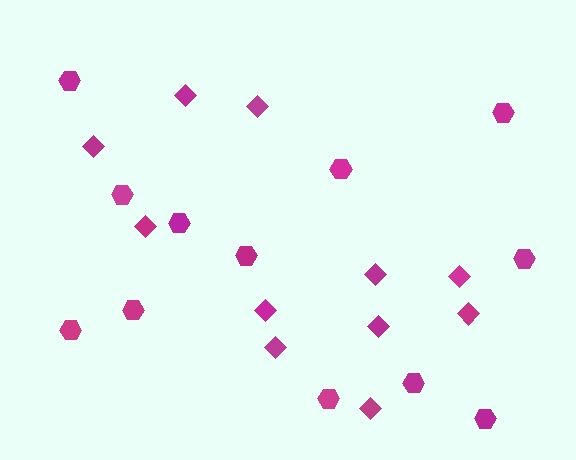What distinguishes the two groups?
There are 2 groups: one group of hexagons (12) and one group of diamonds (11).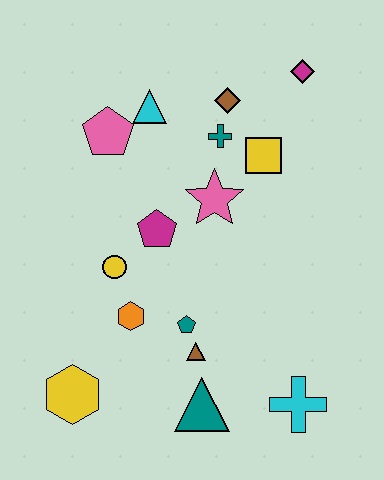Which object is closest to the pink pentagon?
The cyan triangle is closest to the pink pentagon.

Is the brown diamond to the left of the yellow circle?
No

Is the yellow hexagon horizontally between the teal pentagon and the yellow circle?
No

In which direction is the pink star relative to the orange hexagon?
The pink star is above the orange hexagon.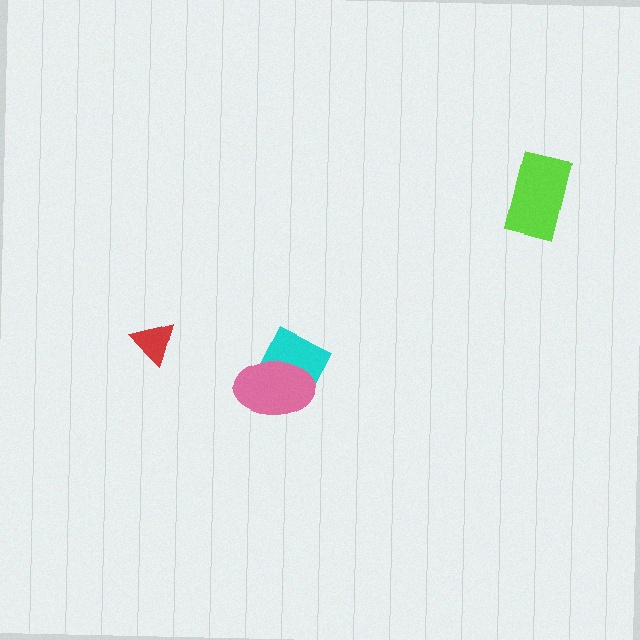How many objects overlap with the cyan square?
1 object overlaps with the cyan square.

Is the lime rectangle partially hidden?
No, no other shape covers it.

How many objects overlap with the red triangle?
0 objects overlap with the red triangle.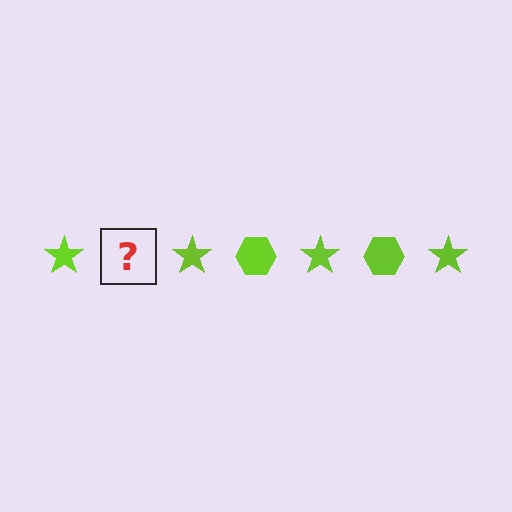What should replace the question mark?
The question mark should be replaced with a lime hexagon.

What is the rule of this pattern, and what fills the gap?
The rule is that the pattern cycles through star, hexagon shapes in lime. The gap should be filled with a lime hexagon.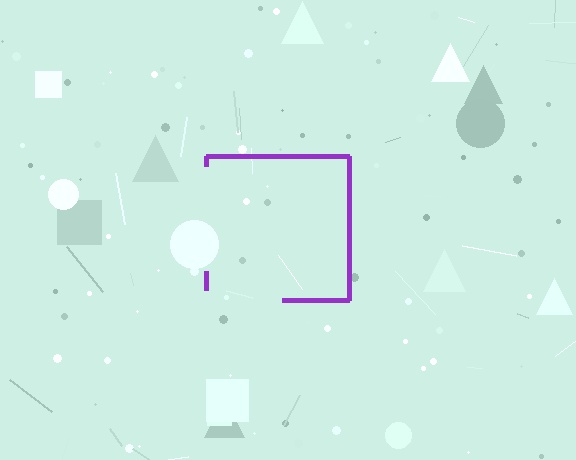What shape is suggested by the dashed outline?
The dashed outline suggests a square.